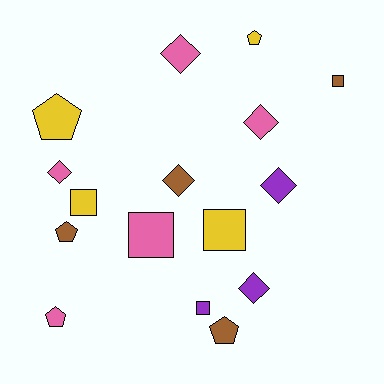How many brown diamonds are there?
There is 1 brown diamond.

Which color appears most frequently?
Pink, with 5 objects.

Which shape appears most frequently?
Diamond, with 6 objects.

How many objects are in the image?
There are 16 objects.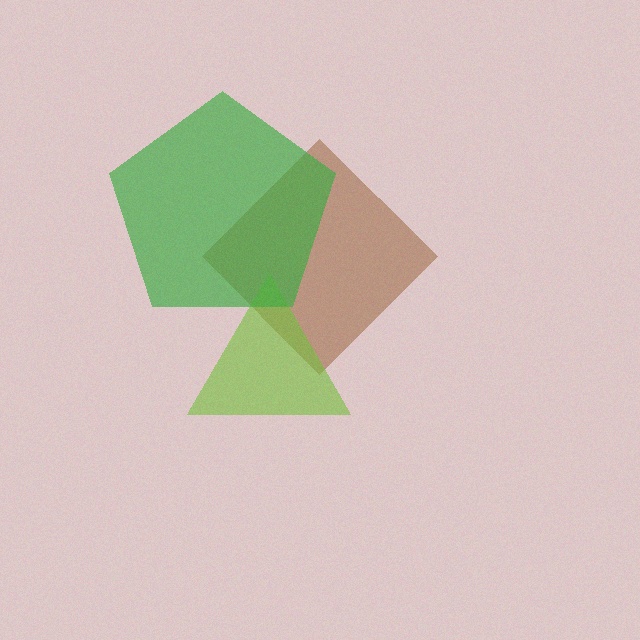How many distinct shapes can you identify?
There are 3 distinct shapes: a brown diamond, a lime triangle, a green pentagon.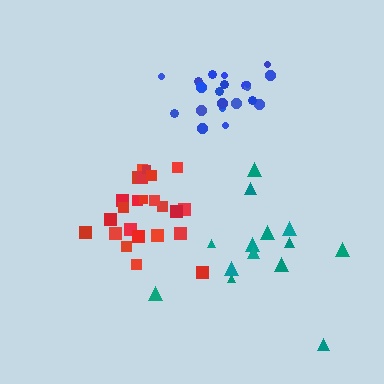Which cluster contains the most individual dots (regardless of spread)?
Red (24).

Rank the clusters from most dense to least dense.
blue, red, teal.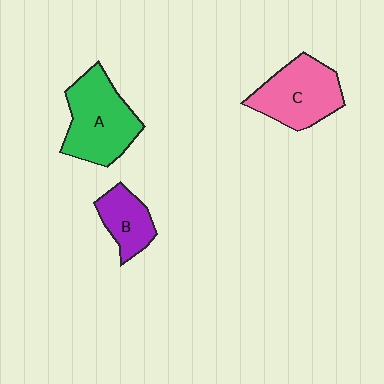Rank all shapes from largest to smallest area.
From largest to smallest: A (green), C (pink), B (purple).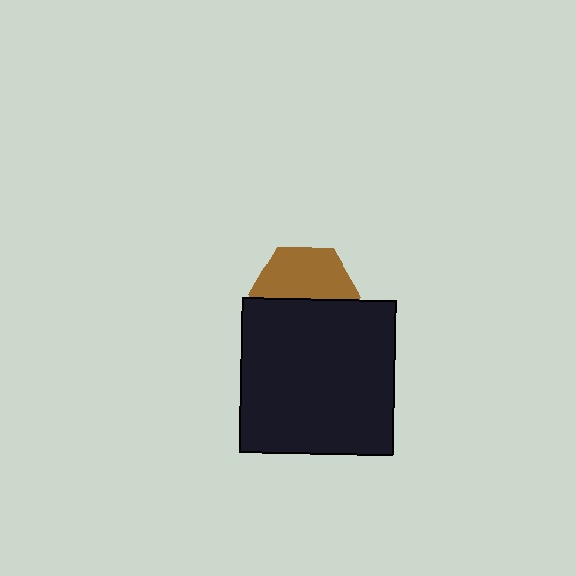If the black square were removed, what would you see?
You would see the complete brown hexagon.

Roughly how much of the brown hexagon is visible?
About half of it is visible (roughly 52%).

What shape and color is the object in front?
The object in front is a black square.